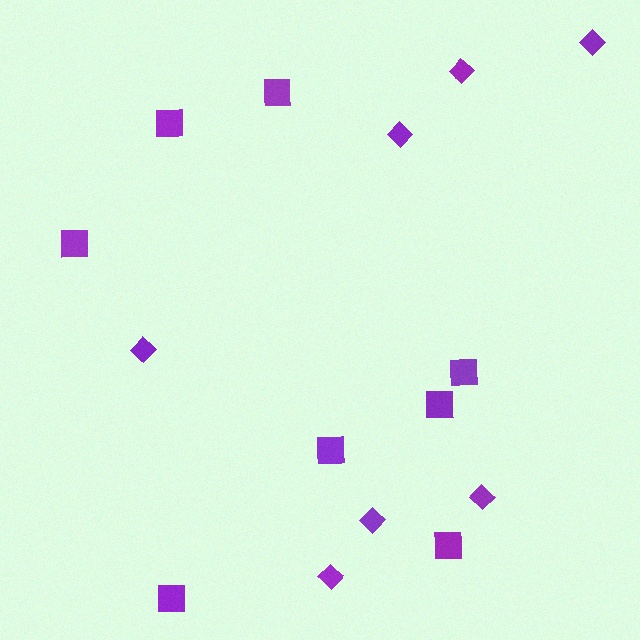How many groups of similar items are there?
There are 2 groups: one group of squares (8) and one group of diamonds (7).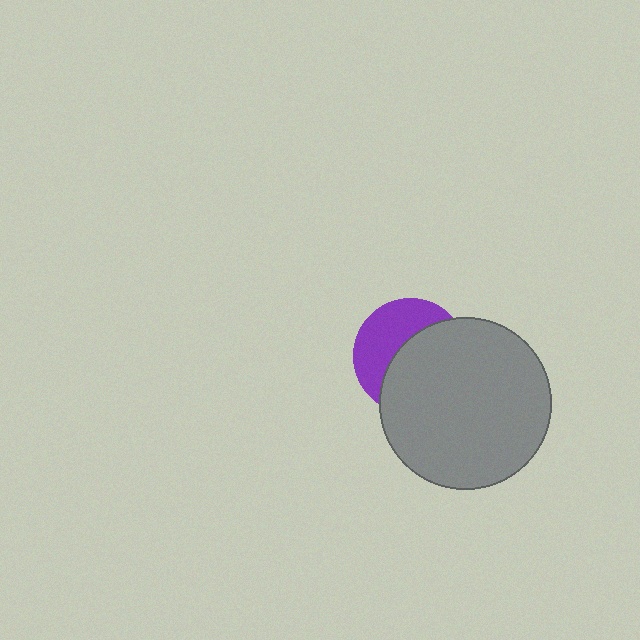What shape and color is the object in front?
The object in front is a gray circle.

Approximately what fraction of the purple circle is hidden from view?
Roughly 58% of the purple circle is hidden behind the gray circle.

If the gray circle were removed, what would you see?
You would see the complete purple circle.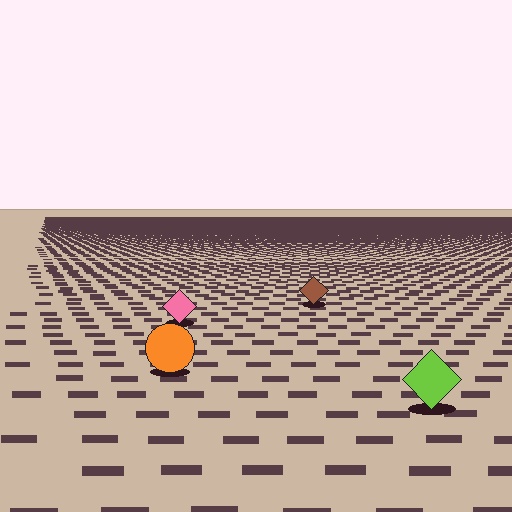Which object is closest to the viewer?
The lime diamond is closest. The texture marks near it are larger and more spread out.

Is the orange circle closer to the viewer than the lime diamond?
No. The lime diamond is closer — you can tell from the texture gradient: the ground texture is coarser near it.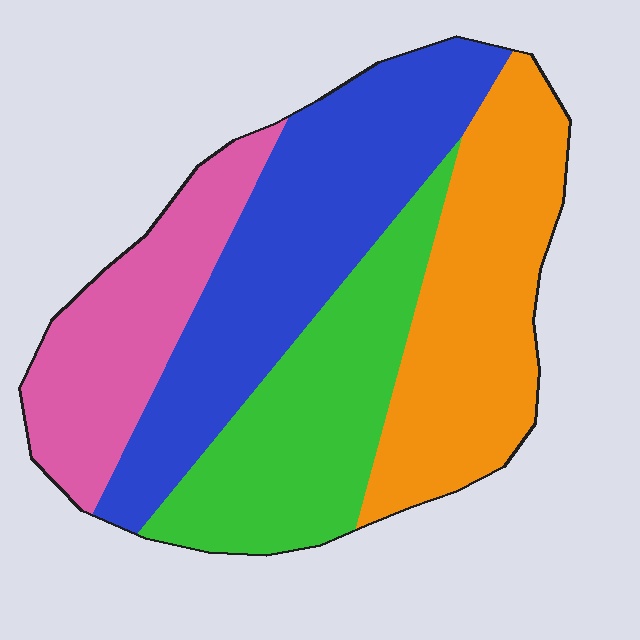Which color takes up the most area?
Blue, at roughly 30%.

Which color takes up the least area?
Pink, at roughly 20%.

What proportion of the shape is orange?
Orange covers around 25% of the shape.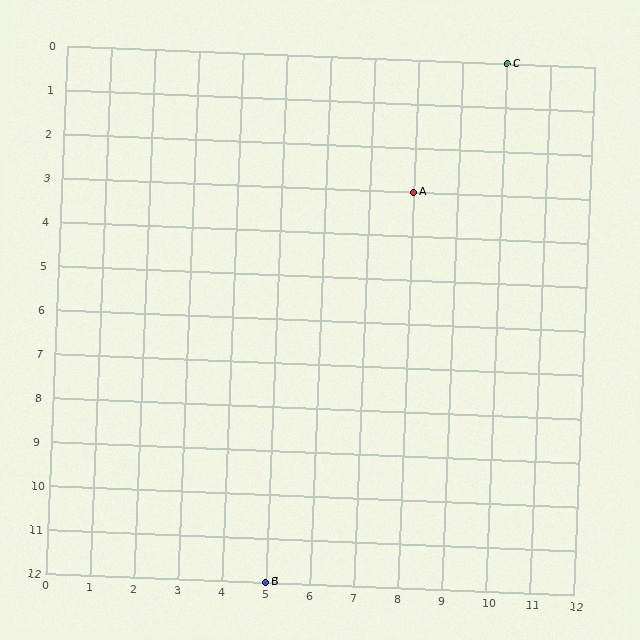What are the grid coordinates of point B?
Point B is at grid coordinates (5, 12).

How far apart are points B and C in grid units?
Points B and C are 5 columns and 12 rows apart (about 13.0 grid units diagonally).